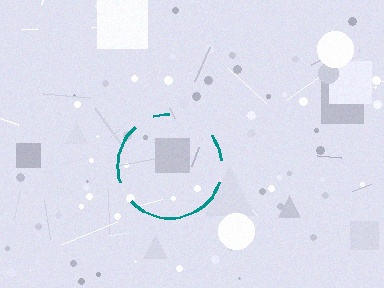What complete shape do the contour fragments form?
The contour fragments form a circle.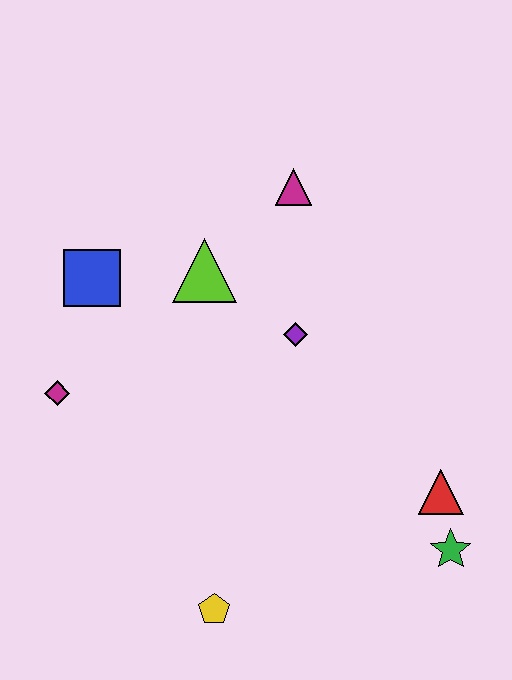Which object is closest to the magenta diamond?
The blue square is closest to the magenta diamond.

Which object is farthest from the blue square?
The green star is farthest from the blue square.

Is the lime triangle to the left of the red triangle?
Yes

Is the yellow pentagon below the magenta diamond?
Yes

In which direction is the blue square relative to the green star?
The blue square is to the left of the green star.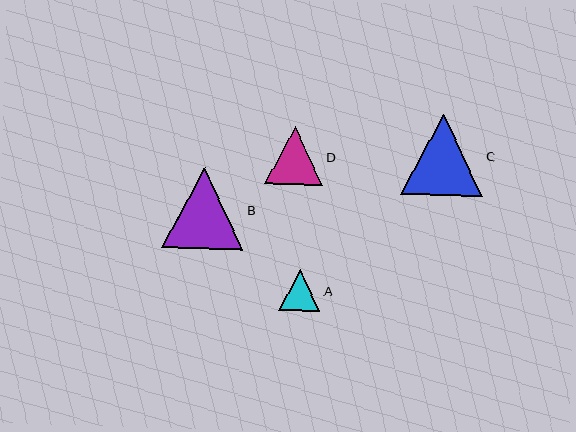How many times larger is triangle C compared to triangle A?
Triangle C is approximately 2.0 times the size of triangle A.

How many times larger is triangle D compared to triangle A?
Triangle D is approximately 1.4 times the size of triangle A.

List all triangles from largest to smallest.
From largest to smallest: C, B, D, A.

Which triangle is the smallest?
Triangle A is the smallest with a size of approximately 41 pixels.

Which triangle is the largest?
Triangle C is the largest with a size of approximately 81 pixels.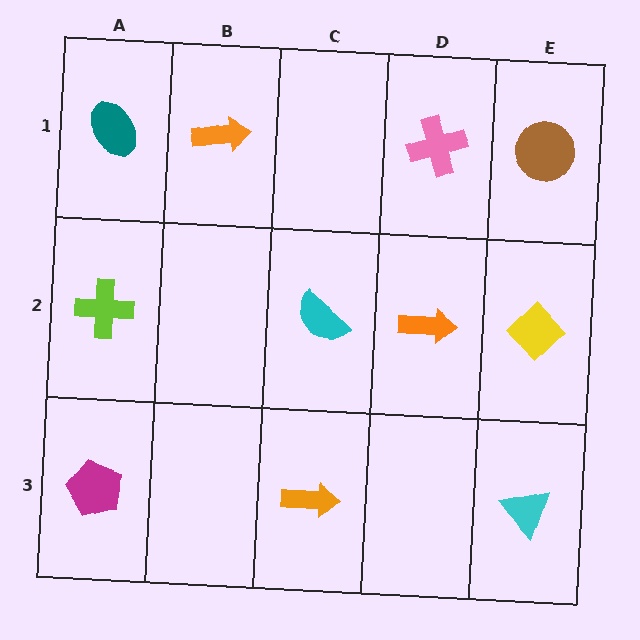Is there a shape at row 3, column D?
No, that cell is empty.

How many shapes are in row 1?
4 shapes.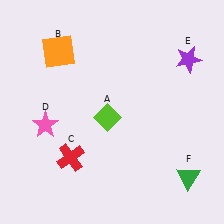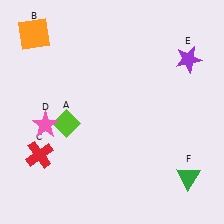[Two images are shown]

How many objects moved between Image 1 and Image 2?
3 objects moved between the two images.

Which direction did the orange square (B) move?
The orange square (B) moved left.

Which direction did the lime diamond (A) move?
The lime diamond (A) moved left.